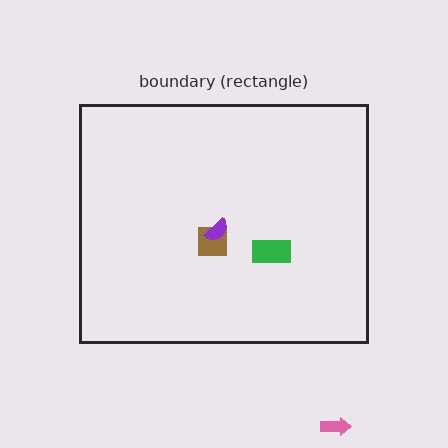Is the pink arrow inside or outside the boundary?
Outside.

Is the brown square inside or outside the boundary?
Inside.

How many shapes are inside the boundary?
3 inside, 1 outside.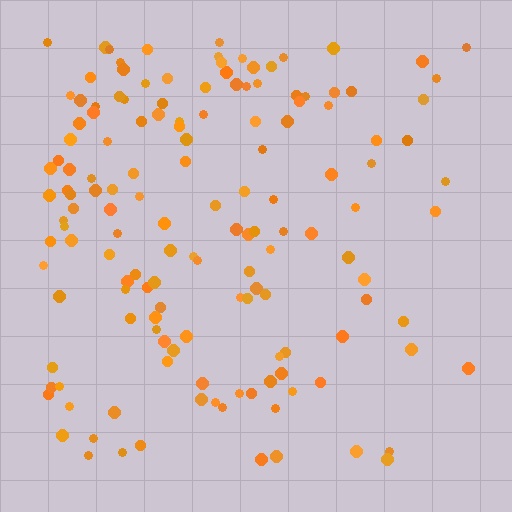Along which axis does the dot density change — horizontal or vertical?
Horizontal.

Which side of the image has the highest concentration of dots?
The left.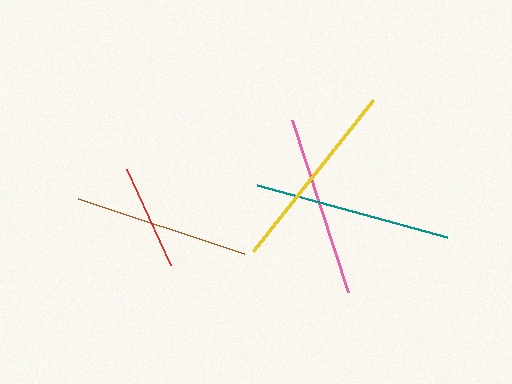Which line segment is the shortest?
The red line is the shortest at approximately 105 pixels.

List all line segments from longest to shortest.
From longest to shortest: teal, yellow, pink, brown, red.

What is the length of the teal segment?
The teal segment is approximately 196 pixels long.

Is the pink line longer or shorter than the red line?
The pink line is longer than the red line.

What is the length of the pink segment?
The pink segment is approximately 181 pixels long.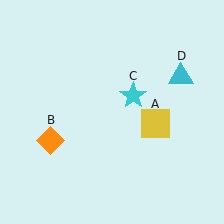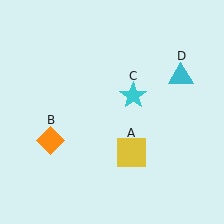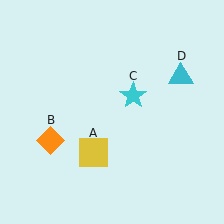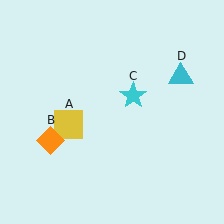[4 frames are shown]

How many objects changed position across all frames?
1 object changed position: yellow square (object A).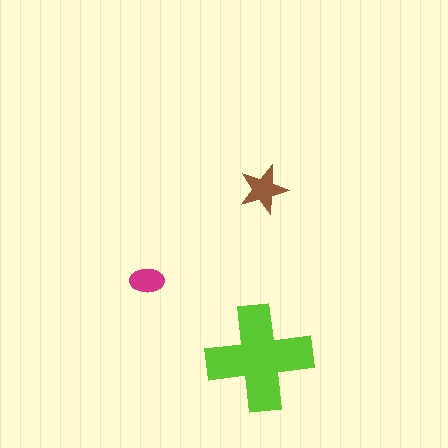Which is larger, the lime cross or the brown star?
The lime cross.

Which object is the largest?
The lime cross.